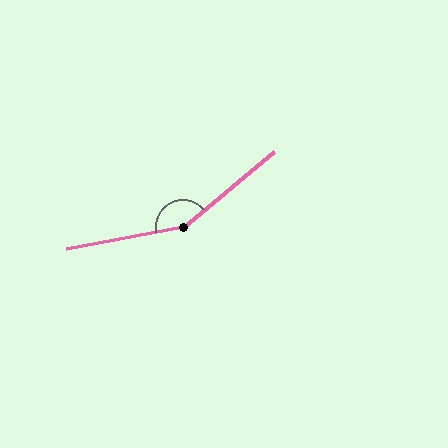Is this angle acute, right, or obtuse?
It is obtuse.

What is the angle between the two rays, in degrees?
Approximately 151 degrees.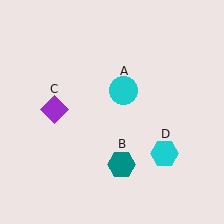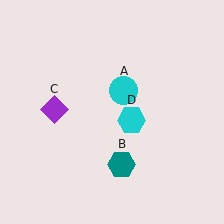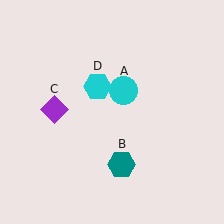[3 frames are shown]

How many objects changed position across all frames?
1 object changed position: cyan hexagon (object D).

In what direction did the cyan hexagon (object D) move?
The cyan hexagon (object D) moved up and to the left.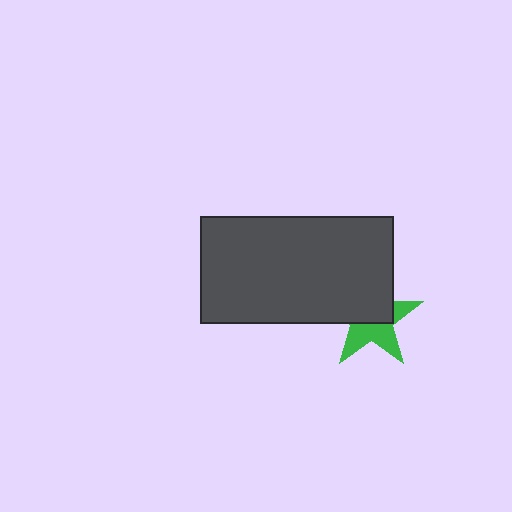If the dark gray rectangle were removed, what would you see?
You would see the complete green star.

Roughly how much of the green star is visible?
About half of it is visible (roughly 49%).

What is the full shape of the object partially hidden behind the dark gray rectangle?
The partially hidden object is a green star.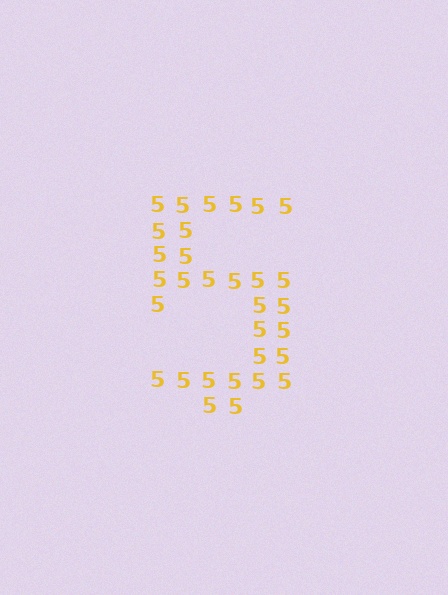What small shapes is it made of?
It is made of small digit 5's.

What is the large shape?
The large shape is the digit 5.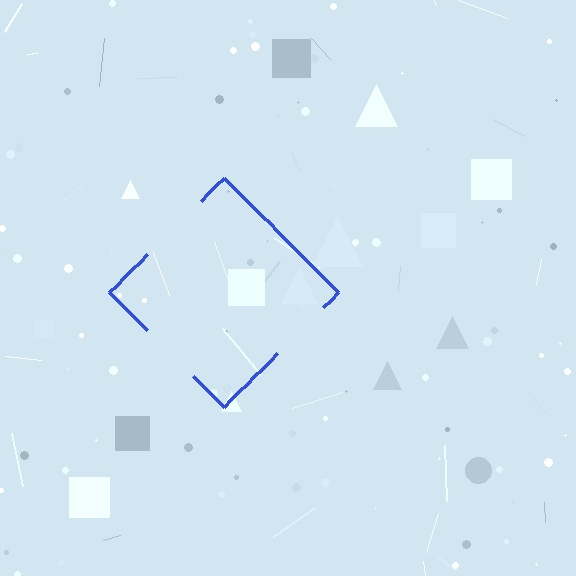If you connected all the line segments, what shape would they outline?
They would outline a diamond.